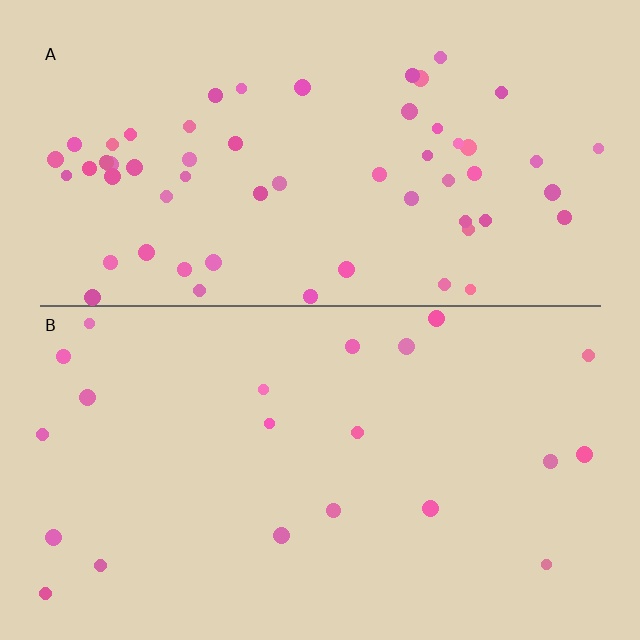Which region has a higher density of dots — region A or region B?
A (the top).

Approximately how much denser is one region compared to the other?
Approximately 2.8× — region A over region B.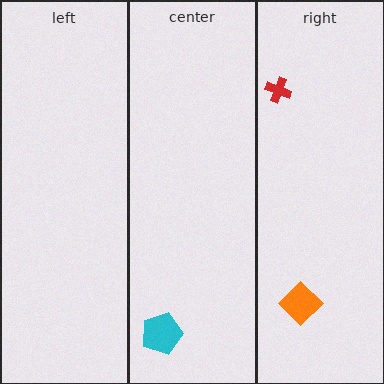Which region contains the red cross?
The right region.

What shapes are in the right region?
The red cross, the orange diamond.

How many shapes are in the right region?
2.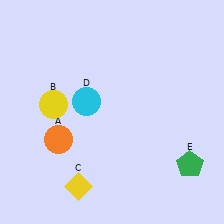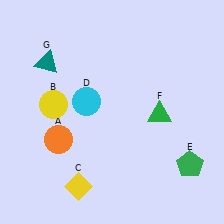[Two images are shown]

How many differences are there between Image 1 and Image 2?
There are 2 differences between the two images.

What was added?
A green triangle (F), a teal triangle (G) were added in Image 2.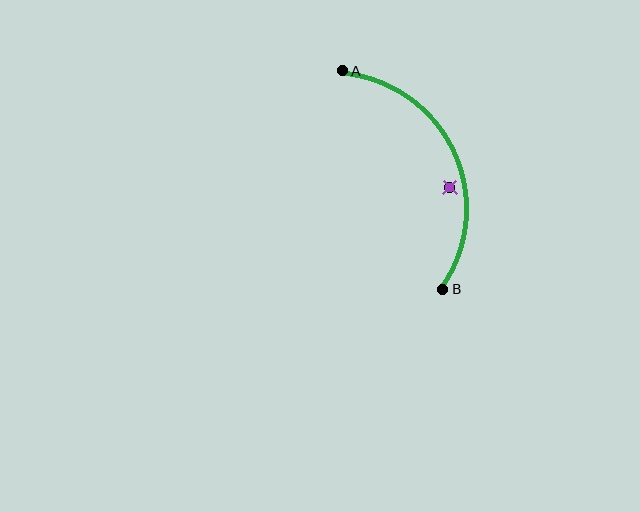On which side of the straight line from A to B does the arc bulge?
The arc bulges to the right of the straight line connecting A and B.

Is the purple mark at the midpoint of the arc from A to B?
No — the purple mark does not lie on the arc at all. It sits slightly inside the curve.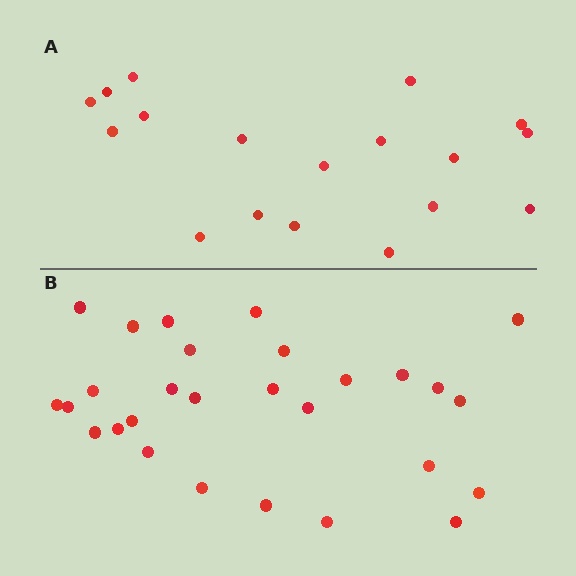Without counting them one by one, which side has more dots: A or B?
Region B (the bottom region) has more dots.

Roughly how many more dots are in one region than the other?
Region B has roughly 10 or so more dots than region A.